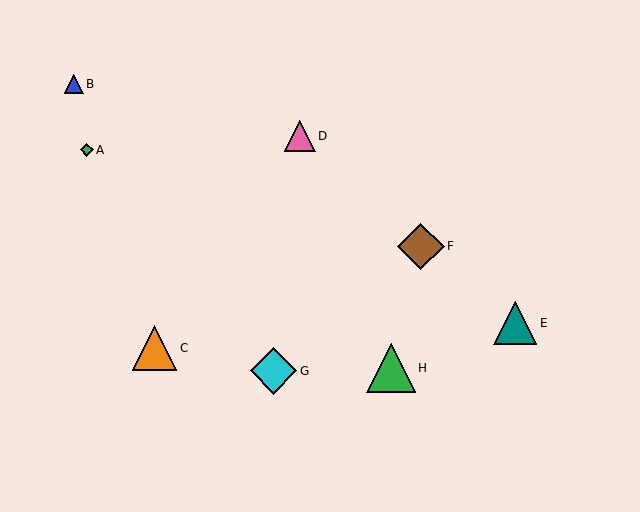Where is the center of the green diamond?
The center of the green diamond is at (87, 150).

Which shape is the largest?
The green triangle (labeled H) is the largest.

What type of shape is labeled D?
Shape D is a pink triangle.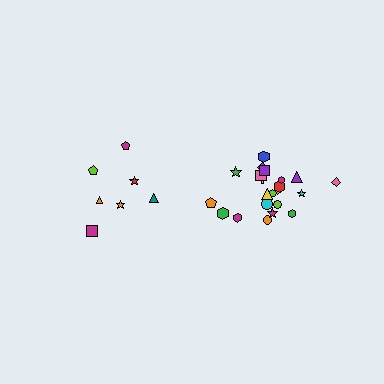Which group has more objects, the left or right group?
The right group.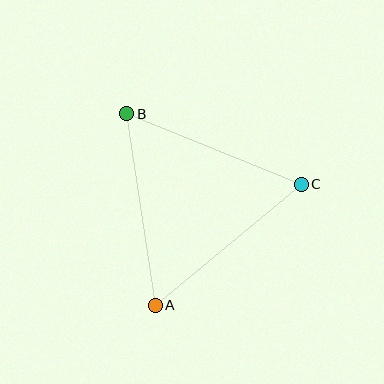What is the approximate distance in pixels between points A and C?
The distance between A and C is approximately 189 pixels.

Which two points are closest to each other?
Points B and C are closest to each other.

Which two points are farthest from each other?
Points A and B are farthest from each other.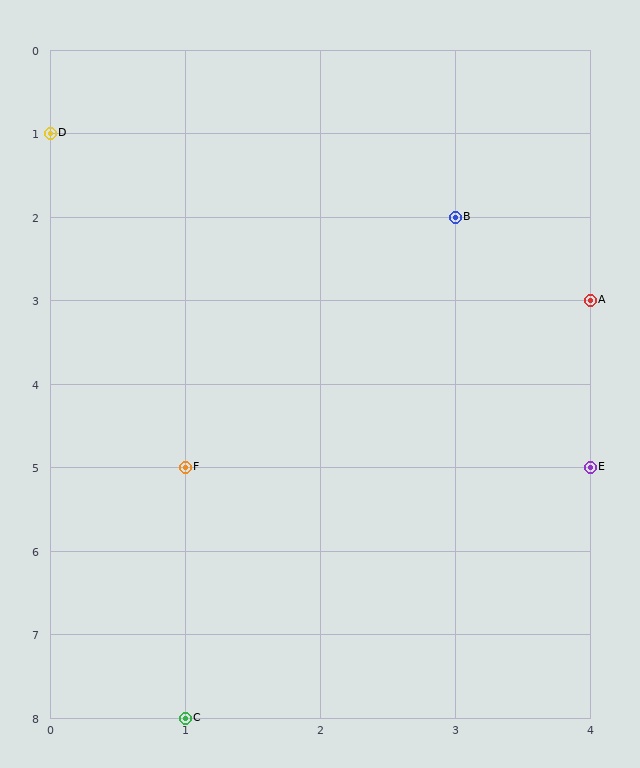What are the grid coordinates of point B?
Point B is at grid coordinates (3, 2).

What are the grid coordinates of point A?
Point A is at grid coordinates (4, 3).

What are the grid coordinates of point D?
Point D is at grid coordinates (0, 1).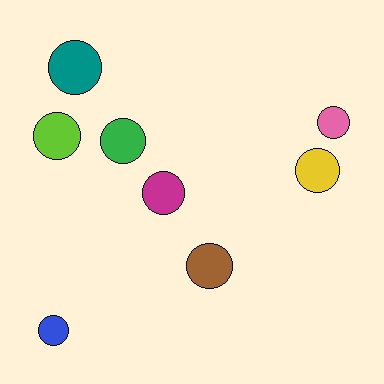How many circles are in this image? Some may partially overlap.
There are 8 circles.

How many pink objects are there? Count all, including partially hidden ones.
There is 1 pink object.